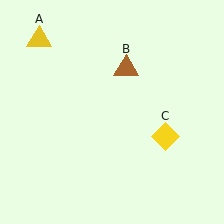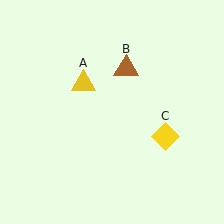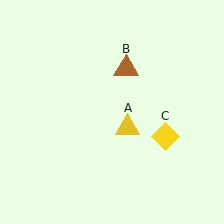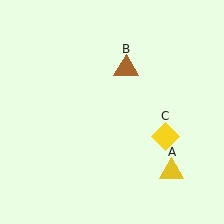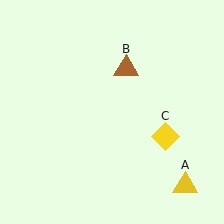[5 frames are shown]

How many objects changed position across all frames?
1 object changed position: yellow triangle (object A).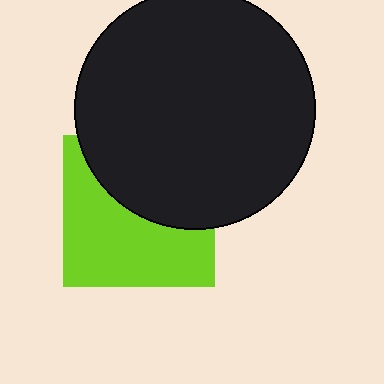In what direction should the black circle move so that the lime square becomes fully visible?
The black circle should move up. That is the shortest direction to clear the overlap and leave the lime square fully visible.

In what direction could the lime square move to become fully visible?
The lime square could move down. That would shift it out from behind the black circle entirely.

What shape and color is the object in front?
The object in front is a black circle.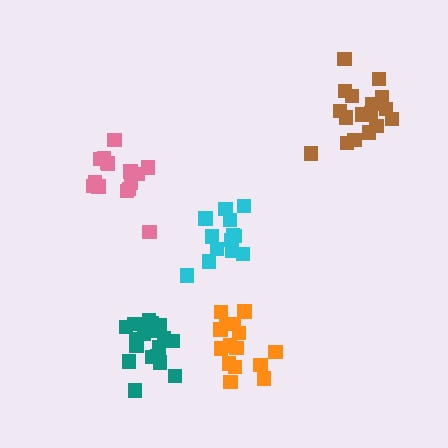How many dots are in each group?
Group 1: 15 dots, Group 2: 19 dots, Group 3: 17 dots, Group 4: 15 dots, Group 5: 13 dots (79 total).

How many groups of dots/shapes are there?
There are 5 groups.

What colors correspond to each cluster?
The clusters are colored: pink, teal, brown, orange, cyan.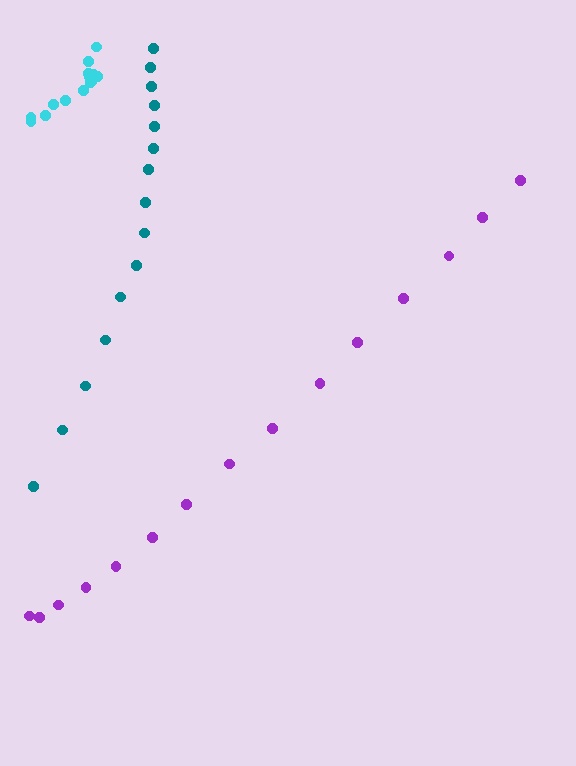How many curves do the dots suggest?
There are 3 distinct paths.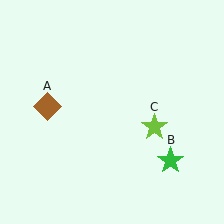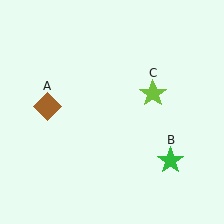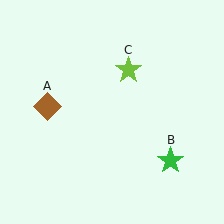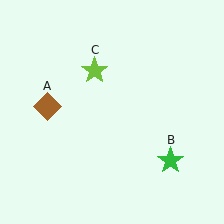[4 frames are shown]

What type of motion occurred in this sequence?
The lime star (object C) rotated counterclockwise around the center of the scene.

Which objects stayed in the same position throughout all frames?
Brown diamond (object A) and green star (object B) remained stationary.